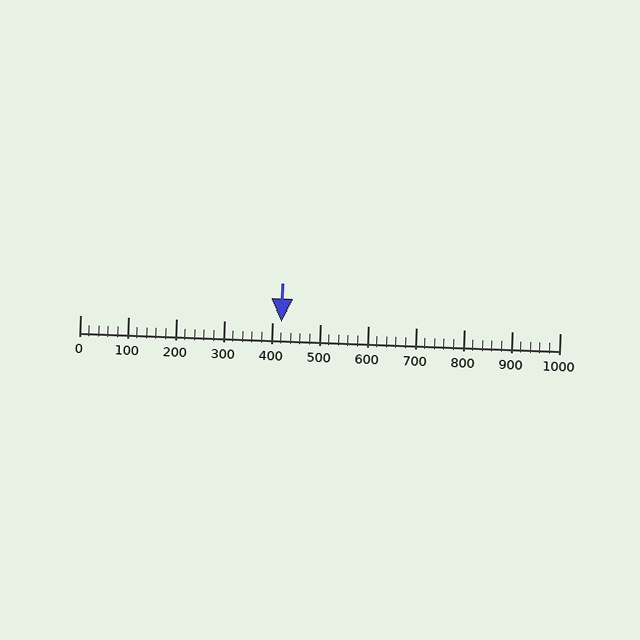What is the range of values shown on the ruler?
The ruler shows values from 0 to 1000.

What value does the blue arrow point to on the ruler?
The blue arrow points to approximately 420.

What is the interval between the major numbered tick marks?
The major tick marks are spaced 100 units apart.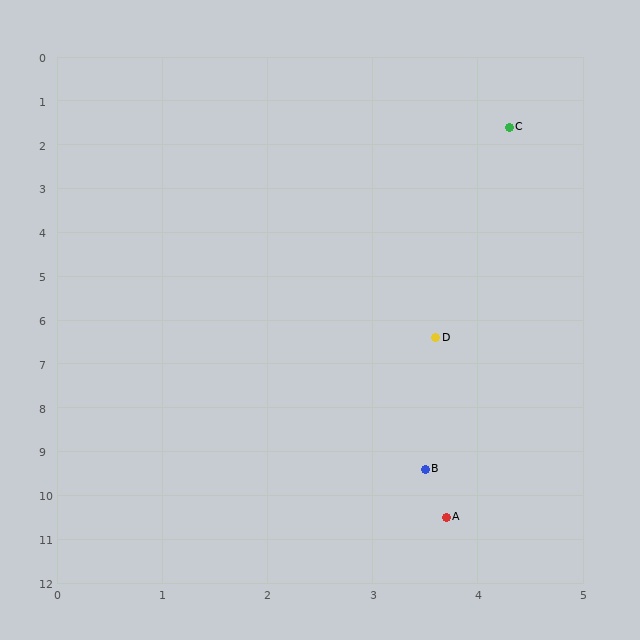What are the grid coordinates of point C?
Point C is at approximately (4.3, 1.6).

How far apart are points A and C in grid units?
Points A and C are about 8.9 grid units apart.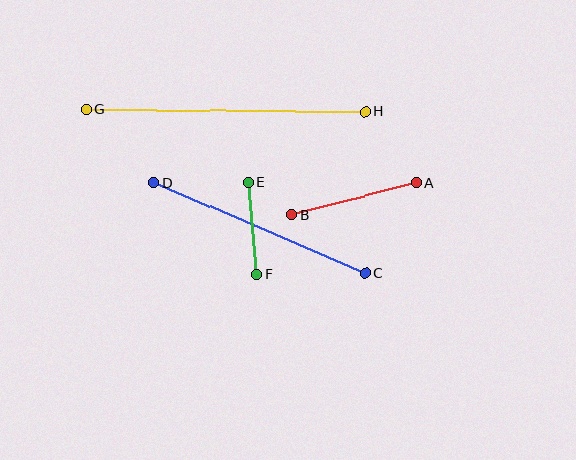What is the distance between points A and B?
The distance is approximately 128 pixels.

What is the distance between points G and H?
The distance is approximately 279 pixels.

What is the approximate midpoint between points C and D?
The midpoint is at approximately (259, 228) pixels.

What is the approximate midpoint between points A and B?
The midpoint is at approximately (354, 199) pixels.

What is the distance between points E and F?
The distance is approximately 93 pixels.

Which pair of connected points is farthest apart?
Points G and H are farthest apart.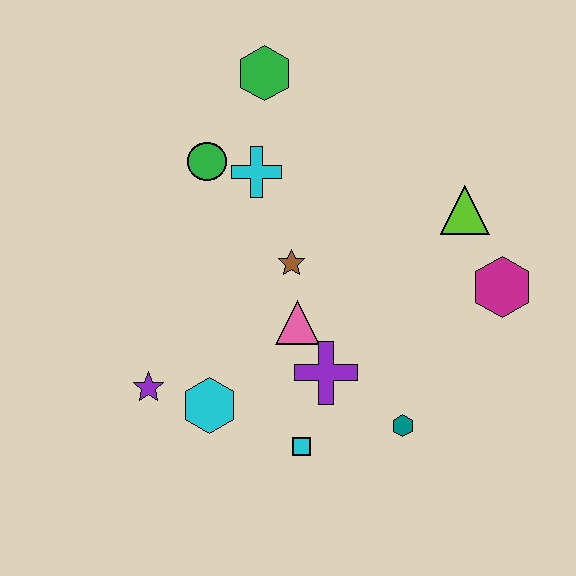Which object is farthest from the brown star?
The magenta hexagon is farthest from the brown star.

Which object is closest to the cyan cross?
The green circle is closest to the cyan cross.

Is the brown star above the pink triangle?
Yes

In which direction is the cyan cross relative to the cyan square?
The cyan cross is above the cyan square.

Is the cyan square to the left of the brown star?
No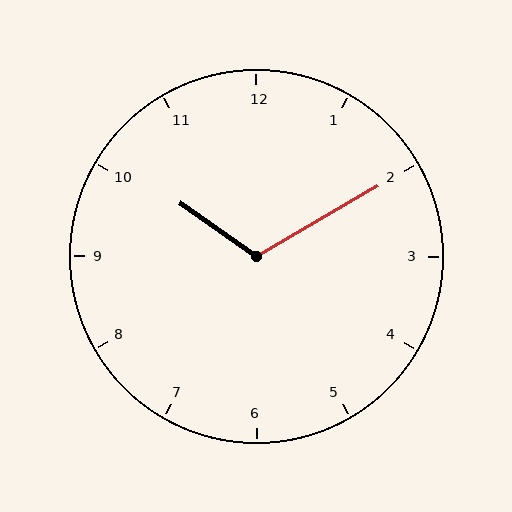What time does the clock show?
10:10.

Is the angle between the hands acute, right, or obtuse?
It is obtuse.